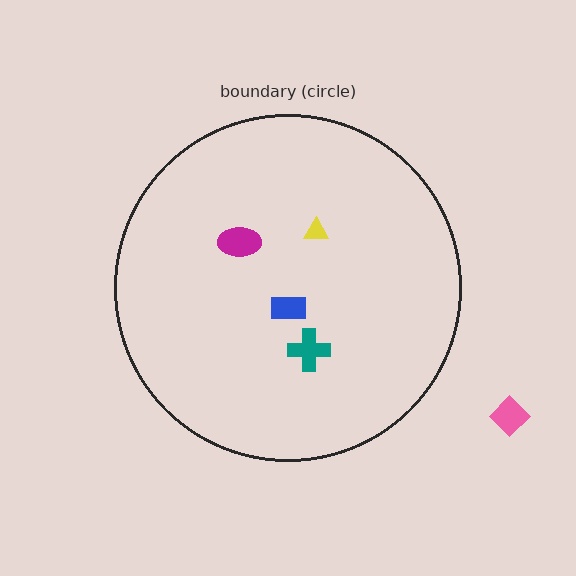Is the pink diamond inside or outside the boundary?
Outside.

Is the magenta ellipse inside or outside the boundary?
Inside.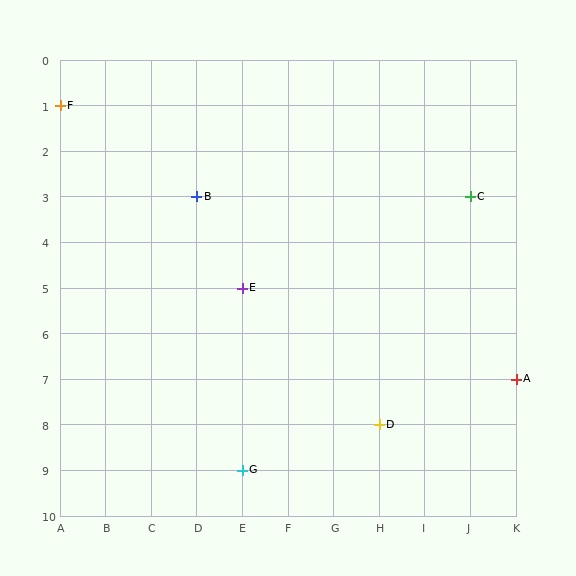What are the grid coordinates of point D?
Point D is at grid coordinates (H, 8).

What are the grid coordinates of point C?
Point C is at grid coordinates (J, 3).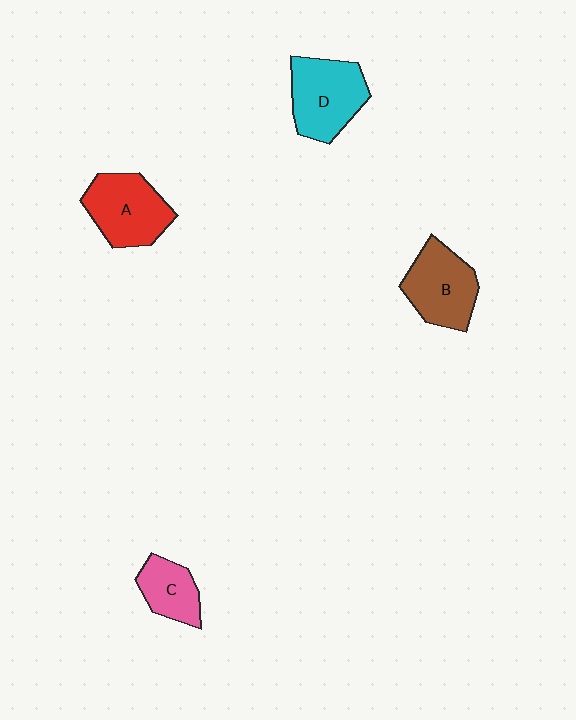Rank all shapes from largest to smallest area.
From largest to smallest: D (cyan), A (red), B (brown), C (pink).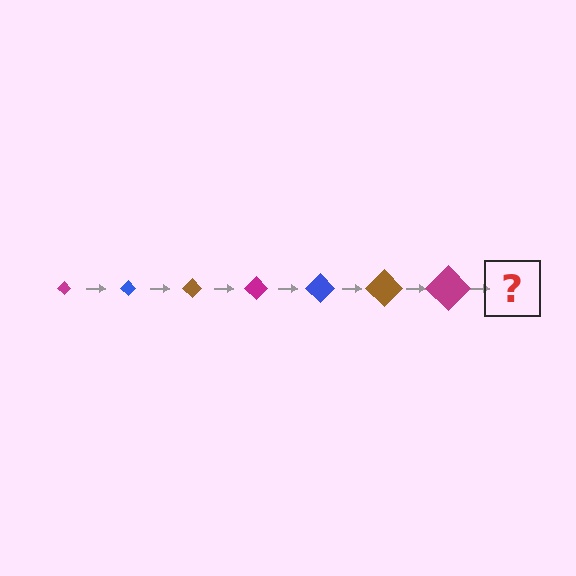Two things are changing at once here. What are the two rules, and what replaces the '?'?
The two rules are that the diamond grows larger each step and the color cycles through magenta, blue, and brown. The '?' should be a blue diamond, larger than the previous one.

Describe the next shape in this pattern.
It should be a blue diamond, larger than the previous one.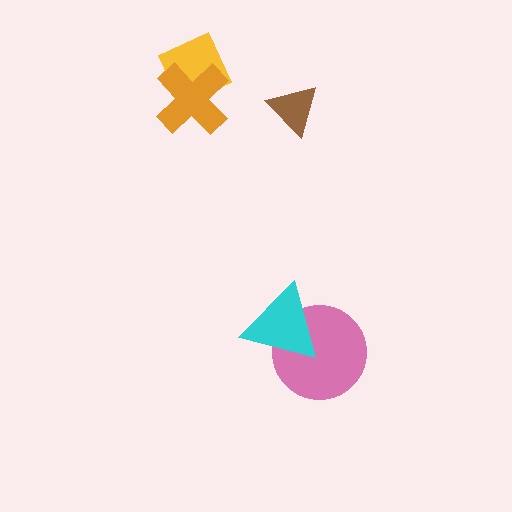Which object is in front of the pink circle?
The cyan triangle is in front of the pink circle.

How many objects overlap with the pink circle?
1 object overlaps with the pink circle.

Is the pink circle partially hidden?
Yes, it is partially covered by another shape.